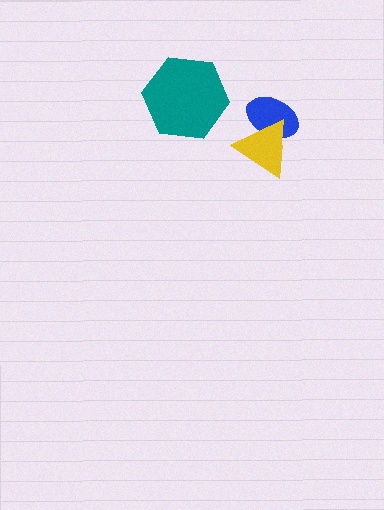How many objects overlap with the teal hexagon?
0 objects overlap with the teal hexagon.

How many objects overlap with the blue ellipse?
1 object overlaps with the blue ellipse.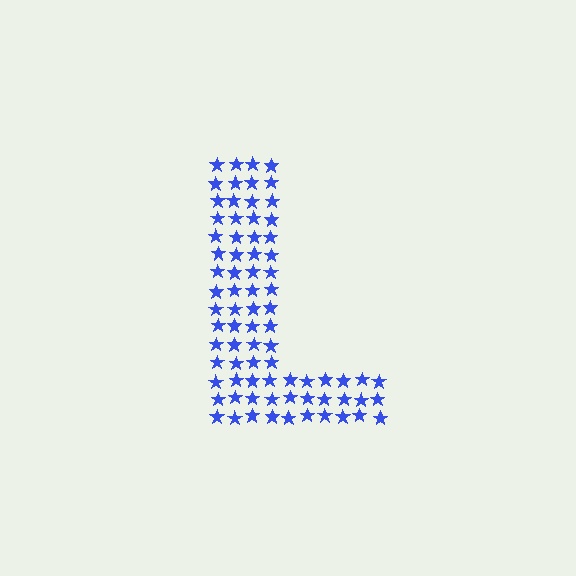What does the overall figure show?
The overall figure shows the letter L.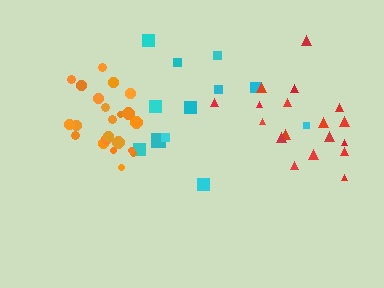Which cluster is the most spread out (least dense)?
Cyan.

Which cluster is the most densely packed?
Orange.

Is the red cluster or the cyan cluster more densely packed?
Red.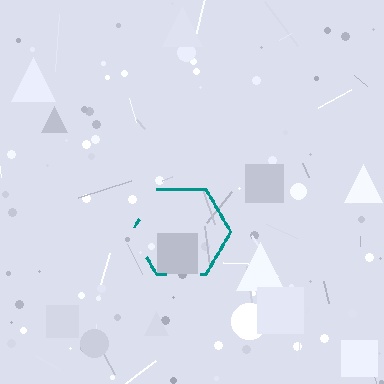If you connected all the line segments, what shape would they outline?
They would outline a hexagon.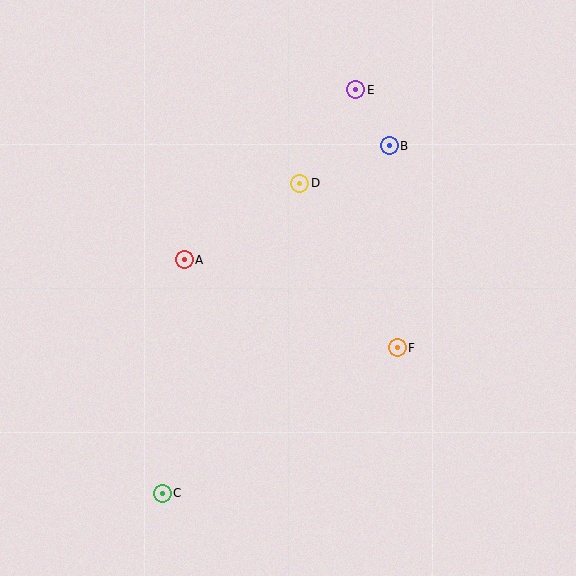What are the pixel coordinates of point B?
Point B is at (389, 146).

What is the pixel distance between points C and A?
The distance between C and A is 235 pixels.